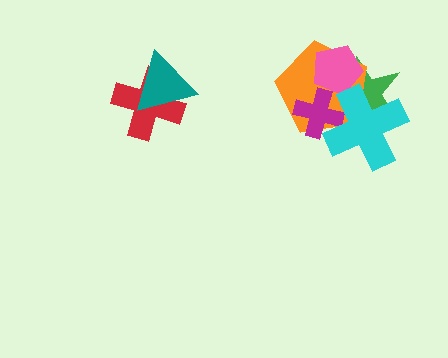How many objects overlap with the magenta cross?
3 objects overlap with the magenta cross.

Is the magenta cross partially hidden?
Yes, it is partially covered by another shape.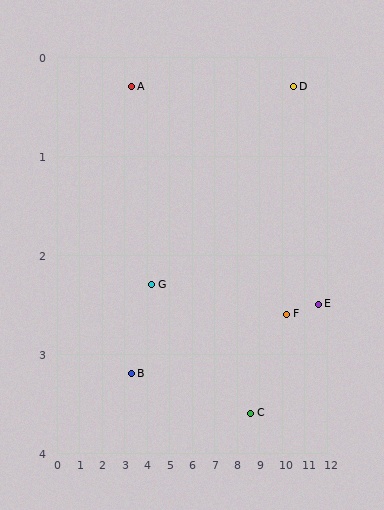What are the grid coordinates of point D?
Point D is at approximately (10.5, 0.3).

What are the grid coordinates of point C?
Point C is at approximately (8.6, 3.6).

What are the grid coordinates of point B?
Point B is at approximately (3.3, 3.2).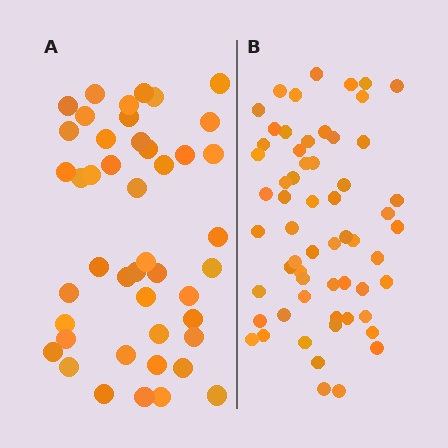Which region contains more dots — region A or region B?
Region B (the right region) has more dots.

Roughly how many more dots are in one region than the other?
Region B has approximately 15 more dots than region A.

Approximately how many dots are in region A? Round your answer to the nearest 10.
About 40 dots. (The exact count is 45, which rounds to 40.)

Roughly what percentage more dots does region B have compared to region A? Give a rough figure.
About 35% more.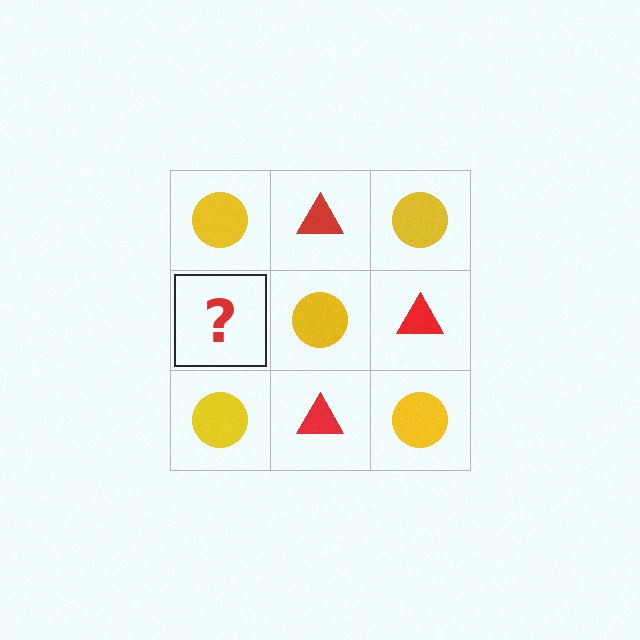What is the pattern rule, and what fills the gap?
The rule is that it alternates yellow circle and red triangle in a checkerboard pattern. The gap should be filled with a red triangle.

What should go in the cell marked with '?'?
The missing cell should contain a red triangle.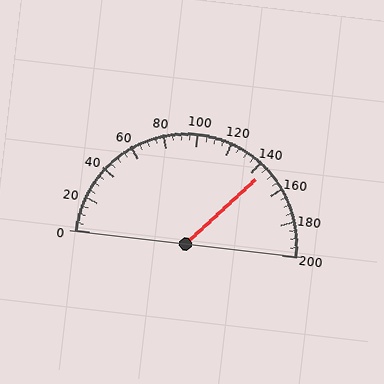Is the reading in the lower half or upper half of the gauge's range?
The reading is in the upper half of the range (0 to 200).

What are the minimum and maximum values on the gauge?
The gauge ranges from 0 to 200.